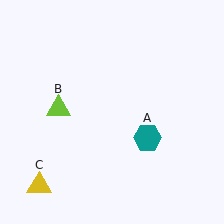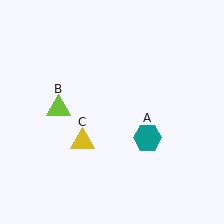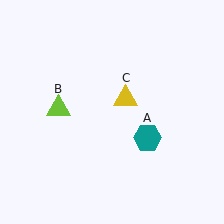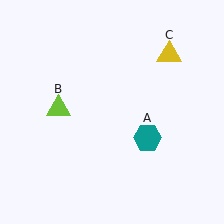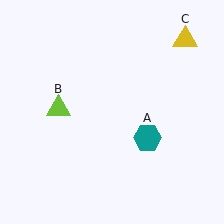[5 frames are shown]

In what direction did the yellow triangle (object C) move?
The yellow triangle (object C) moved up and to the right.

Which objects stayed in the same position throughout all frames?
Teal hexagon (object A) and lime triangle (object B) remained stationary.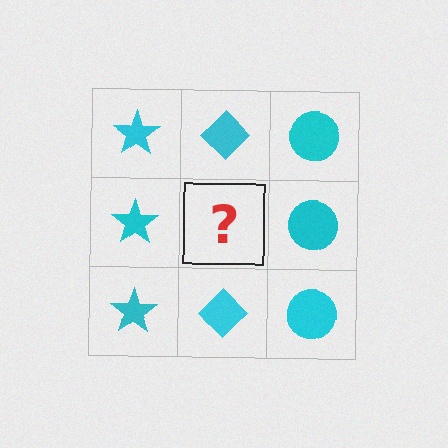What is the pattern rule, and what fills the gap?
The rule is that each column has a consistent shape. The gap should be filled with a cyan diamond.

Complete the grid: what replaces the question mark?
The question mark should be replaced with a cyan diamond.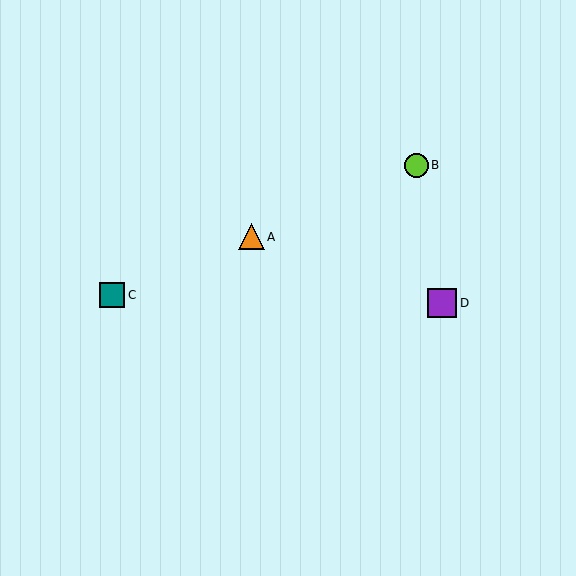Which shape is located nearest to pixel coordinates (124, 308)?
The teal square (labeled C) at (112, 295) is nearest to that location.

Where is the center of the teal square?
The center of the teal square is at (112, 295).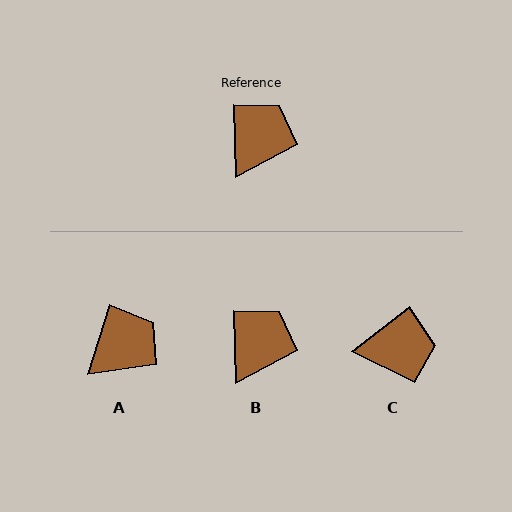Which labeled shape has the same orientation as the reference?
B.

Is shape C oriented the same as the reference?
No, it is off by about 54 degrees.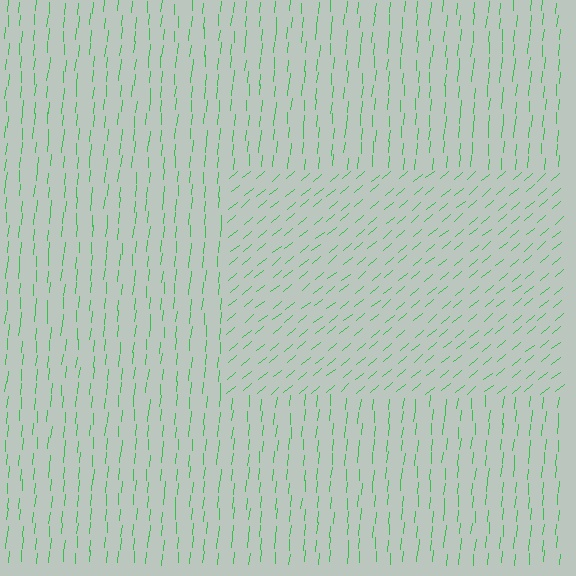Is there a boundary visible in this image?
Yes, there is a texture boundary formed by a change in line orientation.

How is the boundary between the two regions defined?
The boundary is defined purely by a change in line orientation (approximately 45 degrees difference). All lines are the same color and thickness.